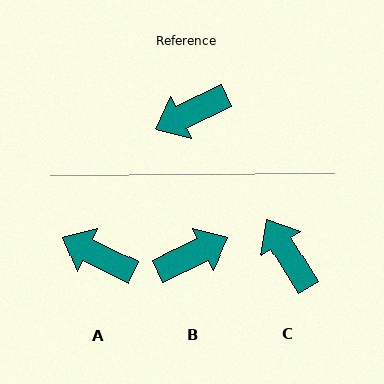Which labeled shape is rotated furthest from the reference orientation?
B, about 180 degrees away.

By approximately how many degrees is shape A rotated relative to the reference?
Approximately 52 degrees clockwise.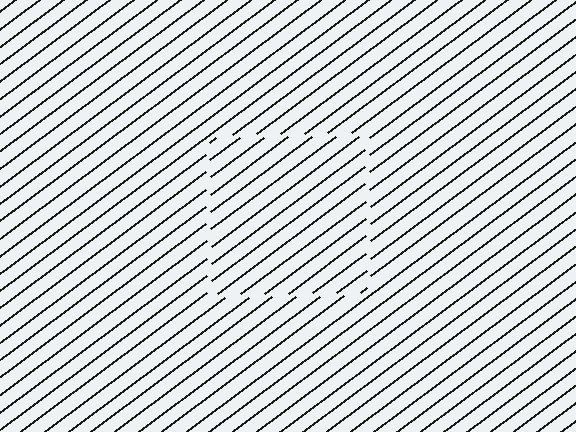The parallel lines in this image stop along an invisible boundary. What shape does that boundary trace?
An illusory square. The interior of the shape contains the same grating, shifted by half a period — the contour is defined by the phase discontinuity where line-ends from the inner and outer gratings abut.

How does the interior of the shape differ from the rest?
The interior of the shape contains the same grating, shifted by half a period — the contour is defined by the phase discontinuity where line-ends from the inner and outer gratings abut.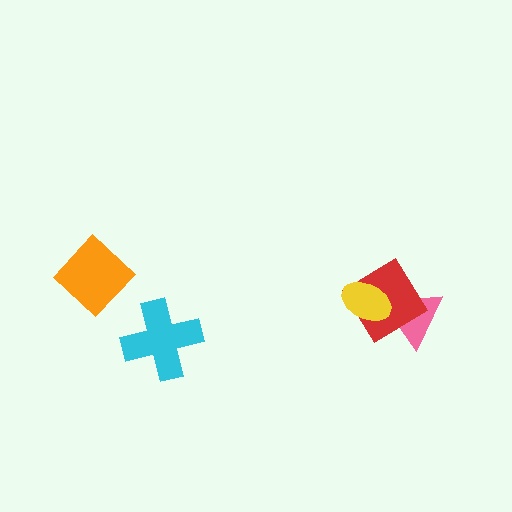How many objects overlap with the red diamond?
2 objects overlap with the red diamond.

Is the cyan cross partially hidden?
No, no other shape covers it.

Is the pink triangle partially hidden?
Yes, it is partially covered by another shape.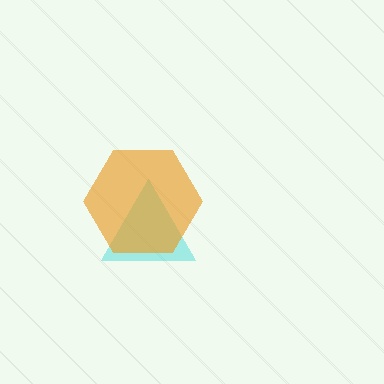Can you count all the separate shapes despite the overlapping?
Yes, there are 2 separate shapes.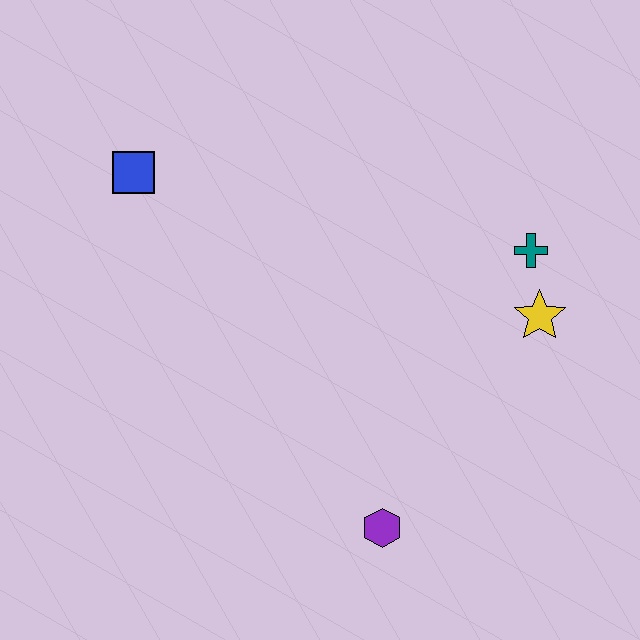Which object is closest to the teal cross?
The yellow star is closest to the teal cross.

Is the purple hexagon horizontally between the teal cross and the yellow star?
No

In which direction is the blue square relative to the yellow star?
The blue square is to the left of the yellow star.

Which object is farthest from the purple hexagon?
The blue square is farthest from the purple hexagon.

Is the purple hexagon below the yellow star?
Yes